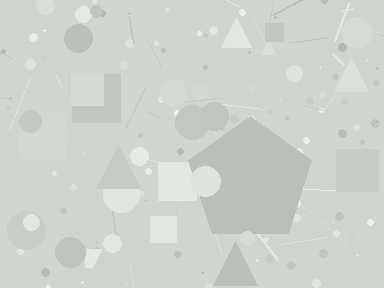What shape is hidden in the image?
A pentagon is hidden in the image.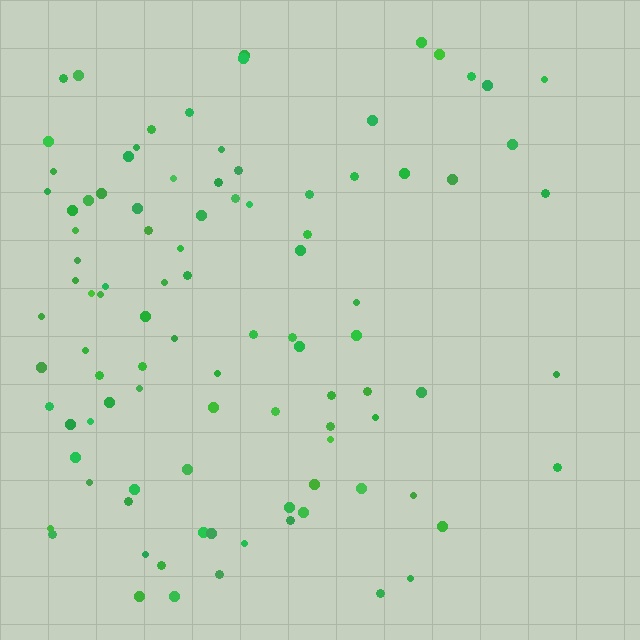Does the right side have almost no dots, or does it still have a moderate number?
Still a moderate number, just noticeably fewer than the left.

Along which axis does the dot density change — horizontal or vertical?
Horizontal.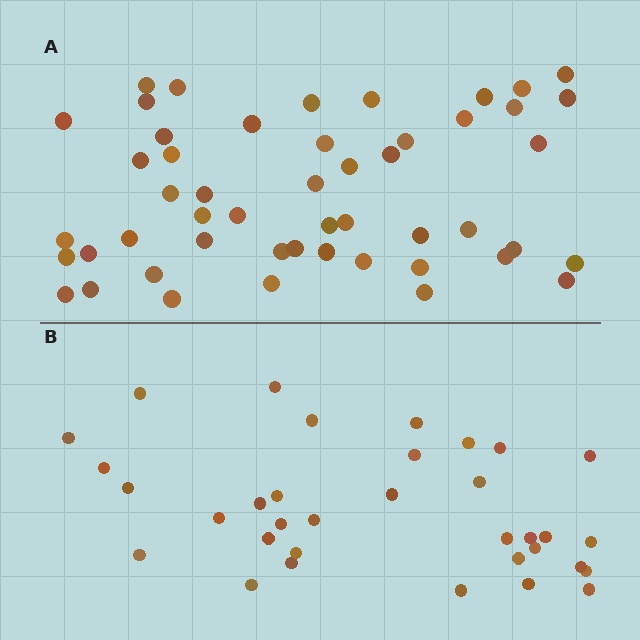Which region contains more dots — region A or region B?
Region A (the top region) has more dots.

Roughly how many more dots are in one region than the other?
Region A has approximately 15 more dots than region B.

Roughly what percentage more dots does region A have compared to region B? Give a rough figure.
About 45% more.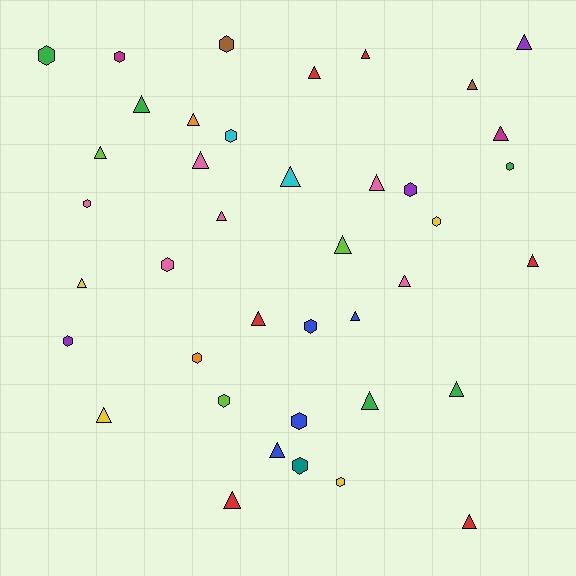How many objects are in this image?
There are 40 objects.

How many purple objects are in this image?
There are 3 purple objects.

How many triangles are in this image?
There are 24 triangles.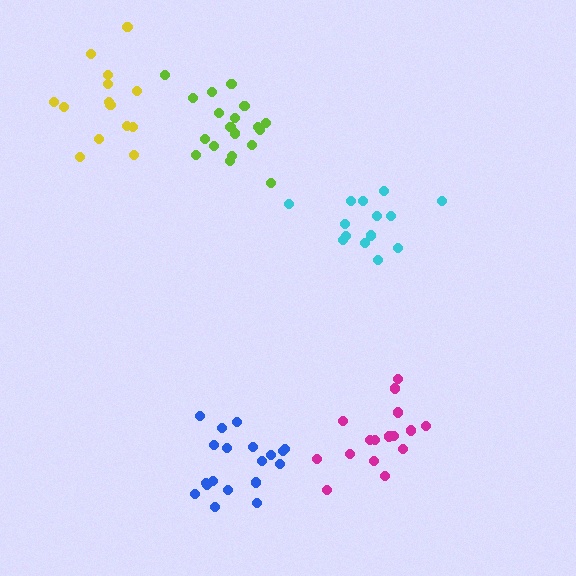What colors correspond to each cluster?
The clusters are colored: yellow, blue, magenta, cyan, lime.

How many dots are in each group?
Group 1: 14 dots, Group 2: 19 dots, Group 3: 17 dots, Group 4: 14 dots, Group 5: 19 dots (83 total).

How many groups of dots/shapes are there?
There are 5 groups.